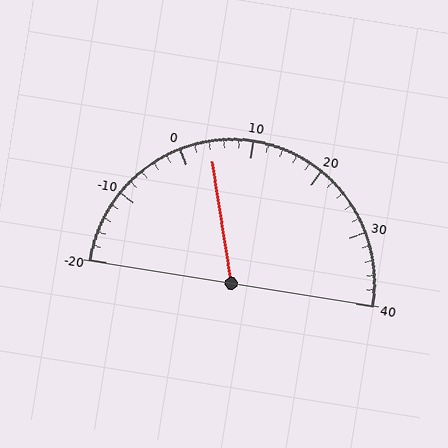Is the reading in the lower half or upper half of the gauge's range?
The reading is in the lower half of the range (-20 to 40).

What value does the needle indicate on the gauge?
The needle indicates approximately 4.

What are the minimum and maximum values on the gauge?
The gauge ranges from -20 to 40.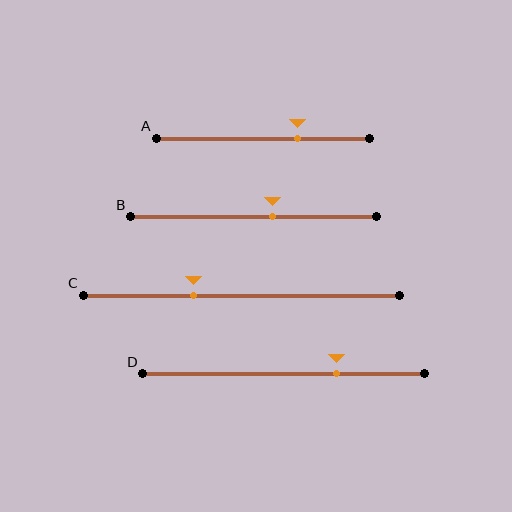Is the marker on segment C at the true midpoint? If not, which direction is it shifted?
No, the marker on segment C is shifted to the left by about 15% of the segment length.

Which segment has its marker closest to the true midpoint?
Segment B has its marker closest to the true midpoint.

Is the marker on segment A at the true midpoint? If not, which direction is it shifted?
No, the marker on segment A is shifted to the right by about 16% of the segment length.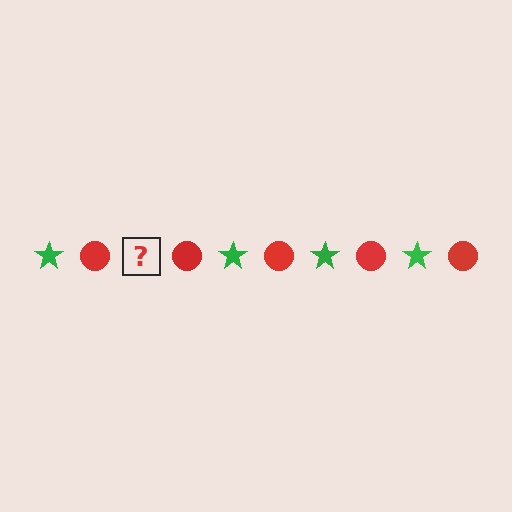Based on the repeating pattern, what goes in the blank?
The blank should be a green star.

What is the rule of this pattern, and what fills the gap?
The rule is that the pattern alternates between green star and red circle. The gap should be filled with a green star.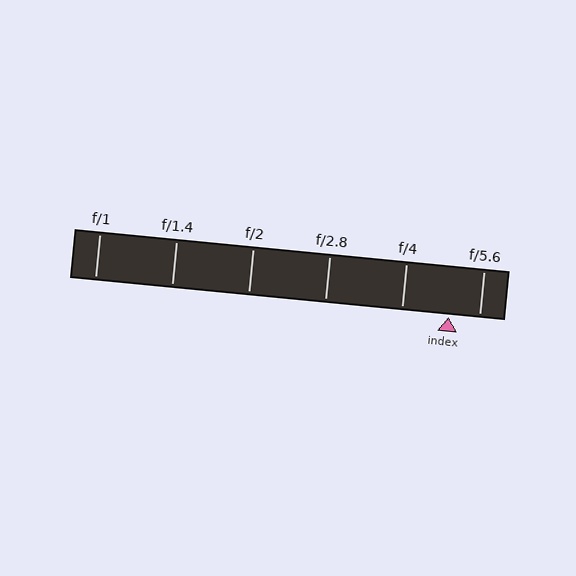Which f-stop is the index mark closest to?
The index mark is closest to f/5.6.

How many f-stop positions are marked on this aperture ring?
There are 6 f-stop positions marked.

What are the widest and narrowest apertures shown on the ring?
The widest aperture shown is f/1 and the narrowest is f/5.6.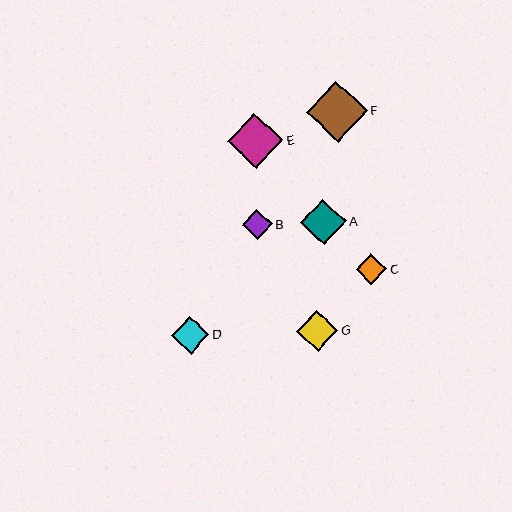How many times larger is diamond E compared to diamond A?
Diamond E is approximately 1.2 times the size of diamond A.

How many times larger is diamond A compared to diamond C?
Diamond A is approximately 1.5 times the size of diamond C.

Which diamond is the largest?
Diamond F is the largest with a size of approximately 61 pixels.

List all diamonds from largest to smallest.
From largest to smallest: F, E, A, G, D, C, B.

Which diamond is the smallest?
Diamond B is the smallest with a size of approximately 30 pixels.